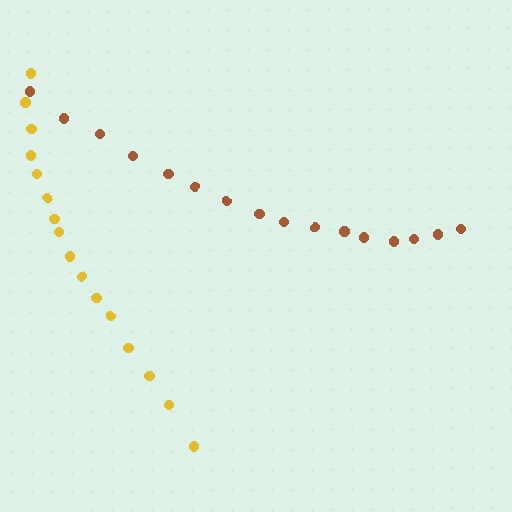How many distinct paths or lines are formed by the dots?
There are 2 distinct paths.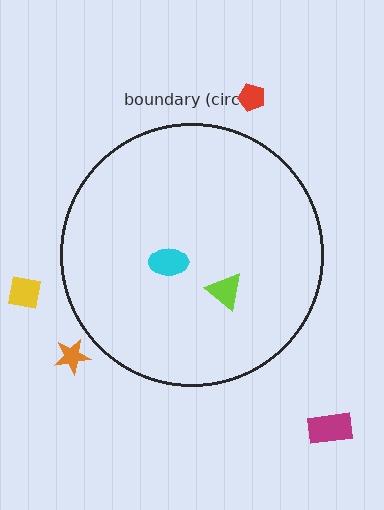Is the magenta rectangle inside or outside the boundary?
Outside.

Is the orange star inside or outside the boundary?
Outside.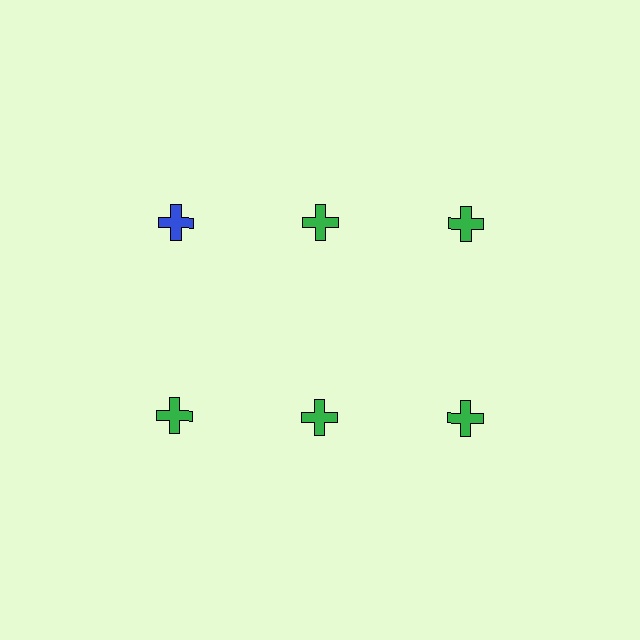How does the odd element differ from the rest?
It has a different color: blue instead of green.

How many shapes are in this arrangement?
There are 6 shapes arranged in a grid pattern.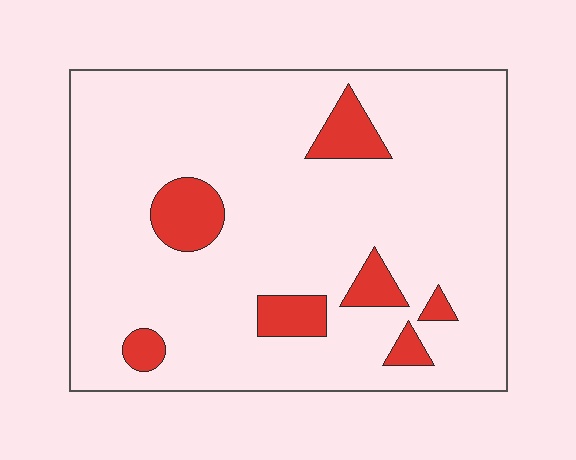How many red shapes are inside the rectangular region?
7.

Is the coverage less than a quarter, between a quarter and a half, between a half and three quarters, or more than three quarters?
Less than a quarter.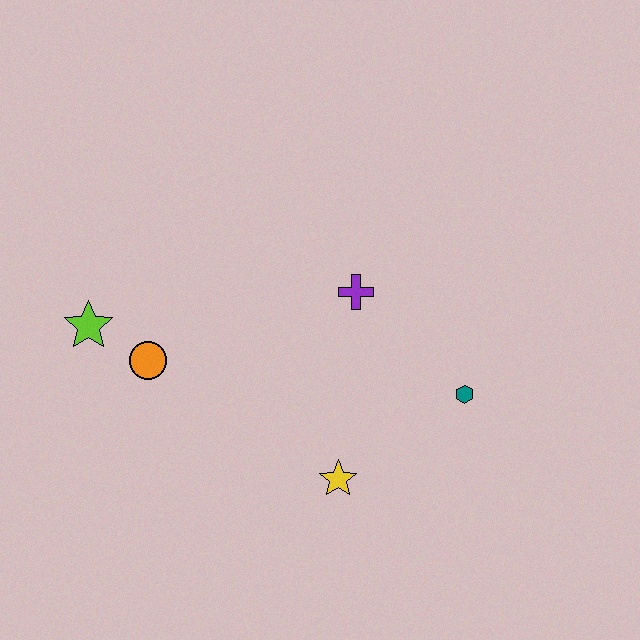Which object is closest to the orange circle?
The lime star is closest to the orange circle.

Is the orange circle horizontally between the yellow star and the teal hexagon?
No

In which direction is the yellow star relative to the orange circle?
The yellow star is to the right of the orange circle.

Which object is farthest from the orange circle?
The teal hexagon is farthest from the orange circle.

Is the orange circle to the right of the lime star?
Yes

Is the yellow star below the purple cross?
Yes